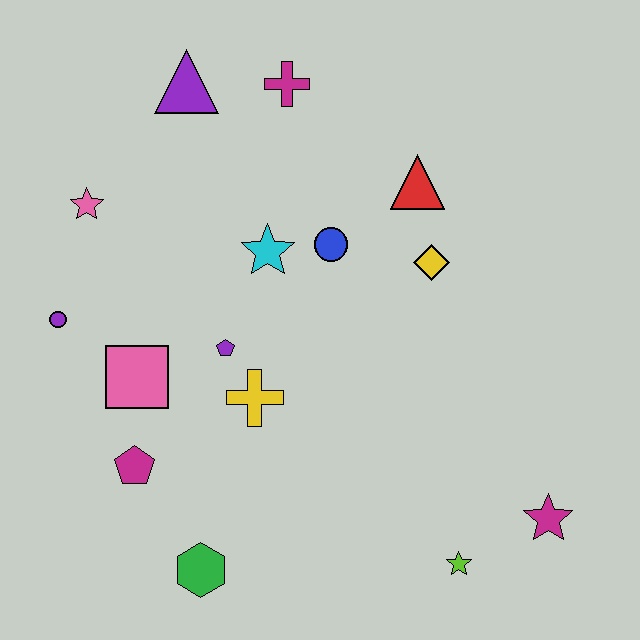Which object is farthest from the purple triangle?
The magenta star is farthest from the purple triangle.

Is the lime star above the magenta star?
No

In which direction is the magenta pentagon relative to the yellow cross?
The magenta pentagon is to the left of the yellow cross.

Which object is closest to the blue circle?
The cyan star is closest to the blue circle.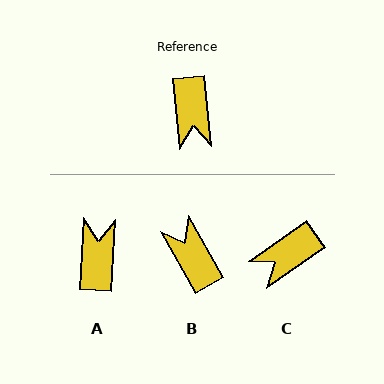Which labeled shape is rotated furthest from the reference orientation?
A, about 171 degrees away.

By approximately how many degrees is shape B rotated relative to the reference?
Approximately 155 degrees clockwise.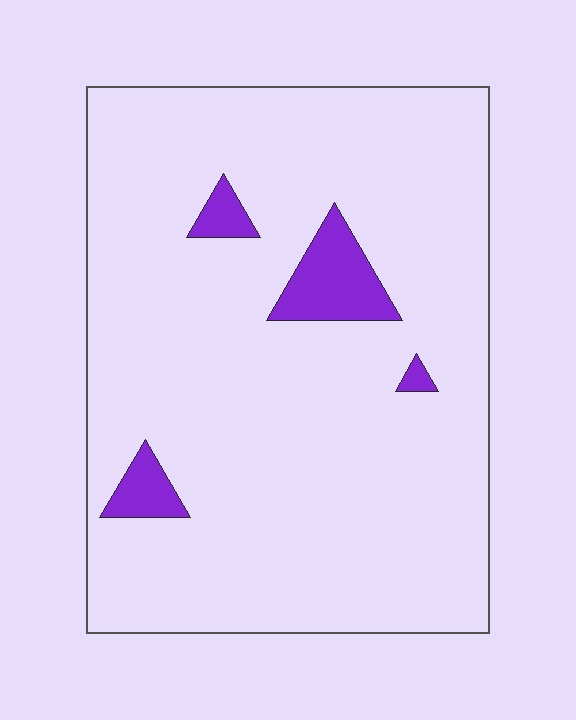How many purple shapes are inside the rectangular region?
4.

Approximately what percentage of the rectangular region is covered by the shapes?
Approximately 5%.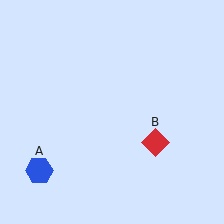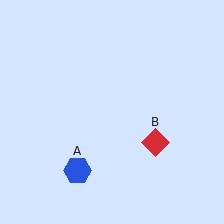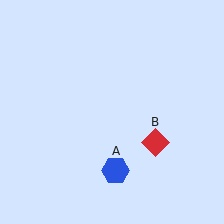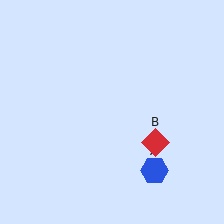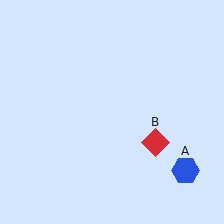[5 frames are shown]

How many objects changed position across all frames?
1 object changed position: blue hexagon (object A).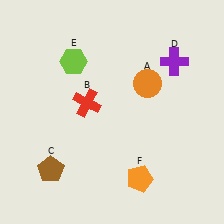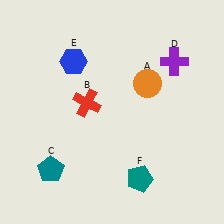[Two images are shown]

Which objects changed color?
C changed from brown to teal. E changed from lime to blue. F changed from orange to teal.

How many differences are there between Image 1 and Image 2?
There are 3 differences between the two images.